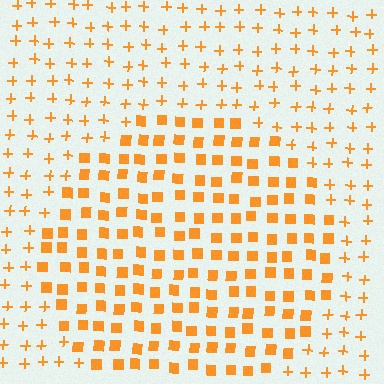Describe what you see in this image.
The image is filled with small orange elements arranged in a uniform grid. A circle-shaped region contains squares, while the surrounding area contains plus signs. The boundary is defined purely by the change in element shape.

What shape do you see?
I see a circle.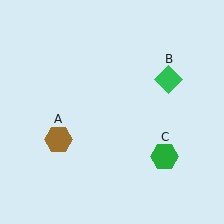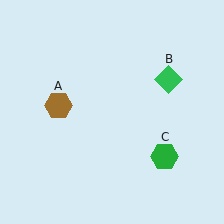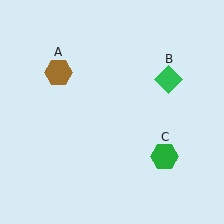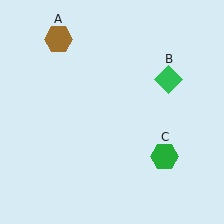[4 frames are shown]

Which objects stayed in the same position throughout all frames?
Green diamond (object B) and green hexagon (object C) remained stationary.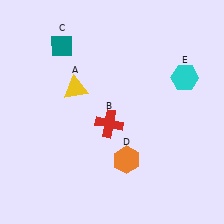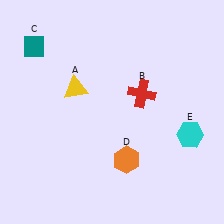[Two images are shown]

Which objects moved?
The objects that moved are: the red cross (B), the teal diamond (C), the cyan hexagon (E).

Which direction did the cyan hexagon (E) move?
The cyan hexagon (E) moved down.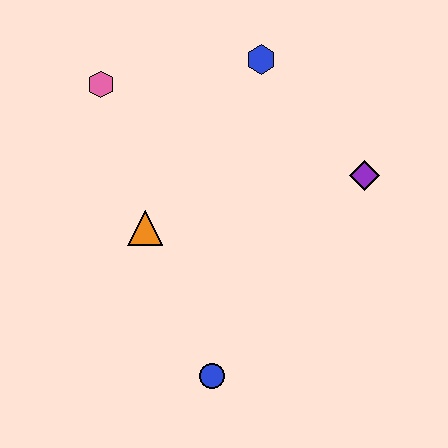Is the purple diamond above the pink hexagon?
No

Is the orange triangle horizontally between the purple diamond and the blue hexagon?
No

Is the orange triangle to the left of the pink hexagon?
No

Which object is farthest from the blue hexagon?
The blue circle is farthest from the blue hexagon.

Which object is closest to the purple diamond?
The blue hexagon is closest to the purple diamond.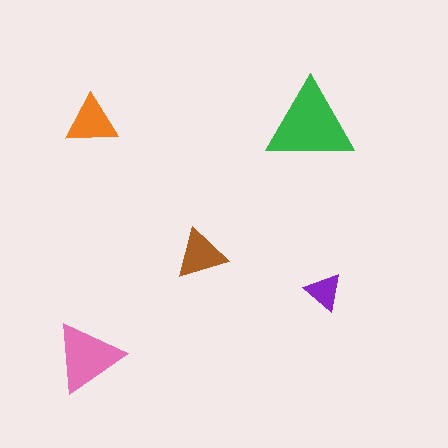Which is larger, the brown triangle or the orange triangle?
The orange one.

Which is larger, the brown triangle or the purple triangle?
The brown one.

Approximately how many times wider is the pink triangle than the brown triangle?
About 1.5 times wider.